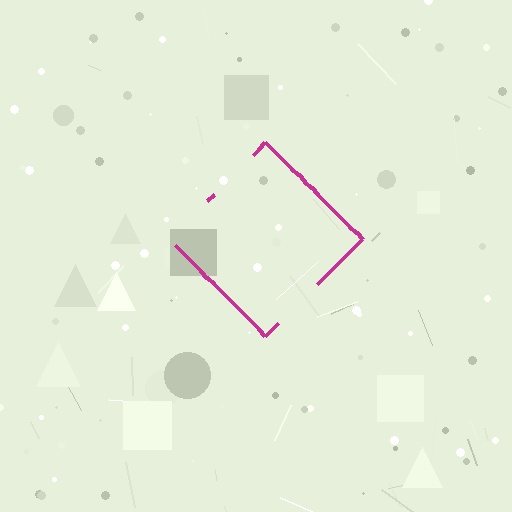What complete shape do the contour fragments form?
The contour fragments form a diamond.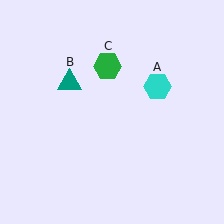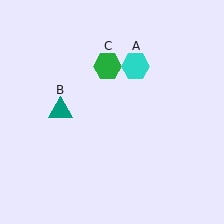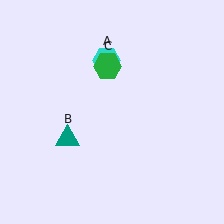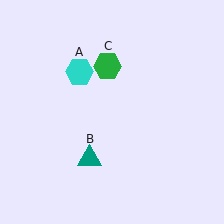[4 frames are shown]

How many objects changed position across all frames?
2 objects changed position: cyan hexagon (object A), teal triangle (object B).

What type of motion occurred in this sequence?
The cyan hexagon (object A), teal triangle (object B) rotated counterclockwise around the center of the scene.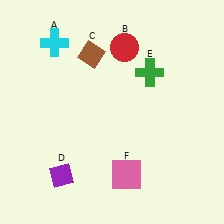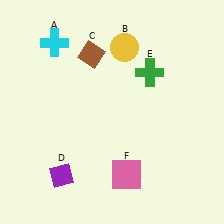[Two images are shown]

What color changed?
The circle (B) changed from red in Image 1 to yellow in Image 2.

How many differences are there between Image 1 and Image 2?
There is 1 difference between the two images.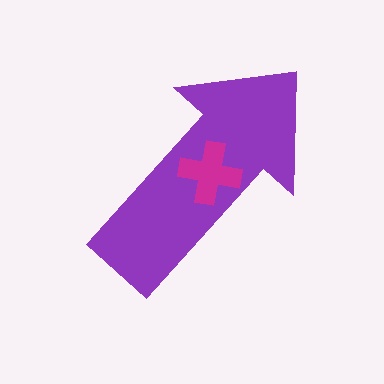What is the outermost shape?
The purple arrow.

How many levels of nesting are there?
2.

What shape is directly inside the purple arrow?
The magenta cross.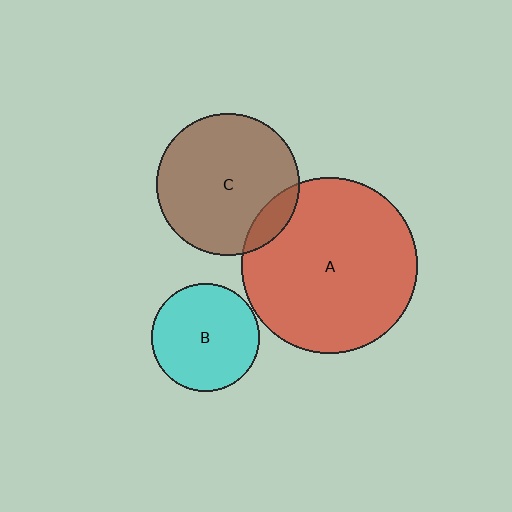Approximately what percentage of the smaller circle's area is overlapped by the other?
Approximately 10%.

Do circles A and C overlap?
Yes.